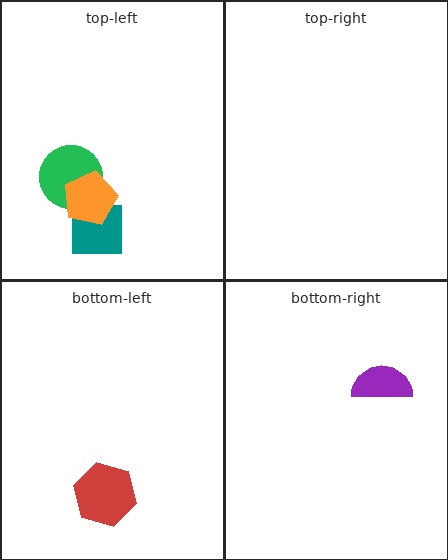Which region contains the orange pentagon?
The top-left region.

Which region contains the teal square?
The top-left region.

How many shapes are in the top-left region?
3.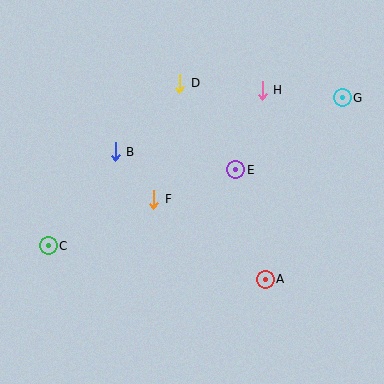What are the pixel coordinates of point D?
Point D is at (180, 83).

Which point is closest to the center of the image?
Point F at (154, 200) is closest to the center.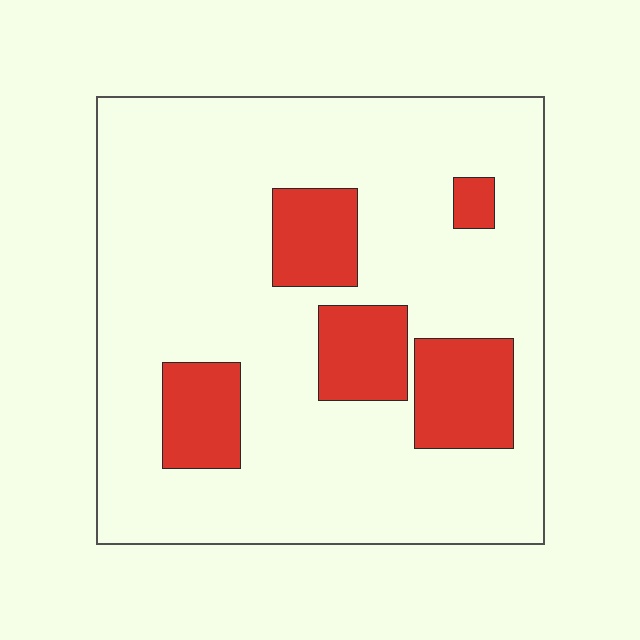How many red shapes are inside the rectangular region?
5.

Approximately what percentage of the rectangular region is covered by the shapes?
Approximately 20%.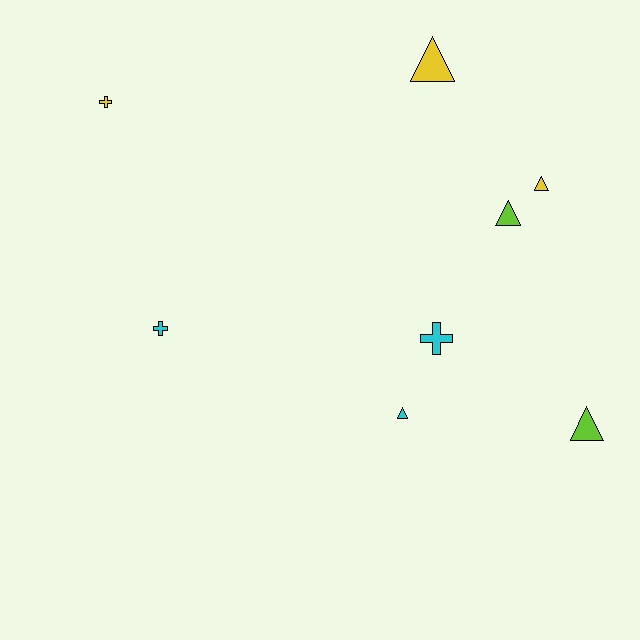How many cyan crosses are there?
There are 2 cyan crosses.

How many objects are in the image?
There are 8 objects.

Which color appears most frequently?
Cyan, with 3 objects.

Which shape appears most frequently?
Triangle, with 5 objects.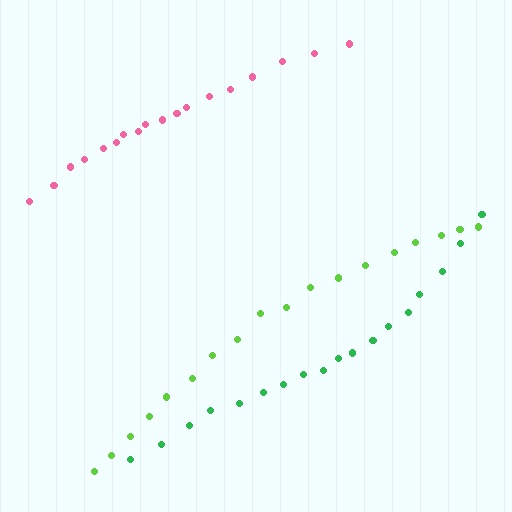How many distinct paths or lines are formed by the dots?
There are 3 distinct paths.